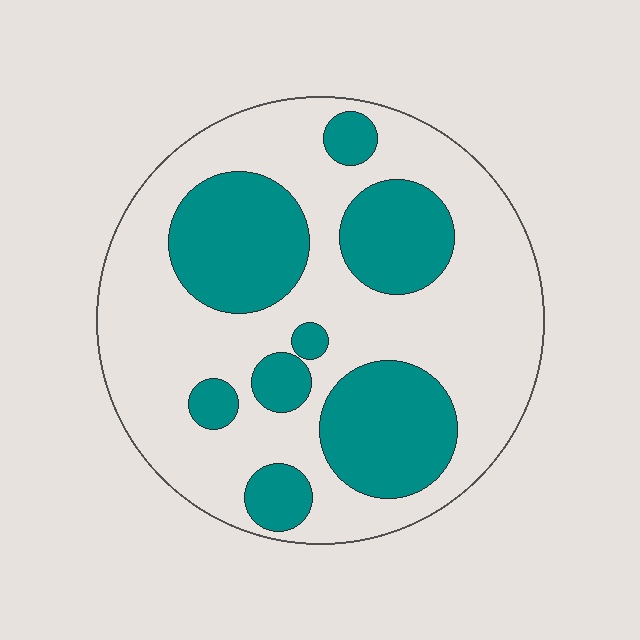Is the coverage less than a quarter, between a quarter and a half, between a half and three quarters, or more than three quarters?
Between a quarter and a half.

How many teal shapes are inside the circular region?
8.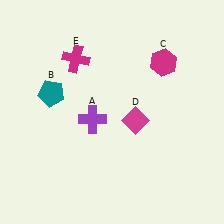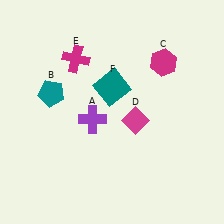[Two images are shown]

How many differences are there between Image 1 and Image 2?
There is 1 difference between the two images.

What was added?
A teal square (F) was added in Image 2.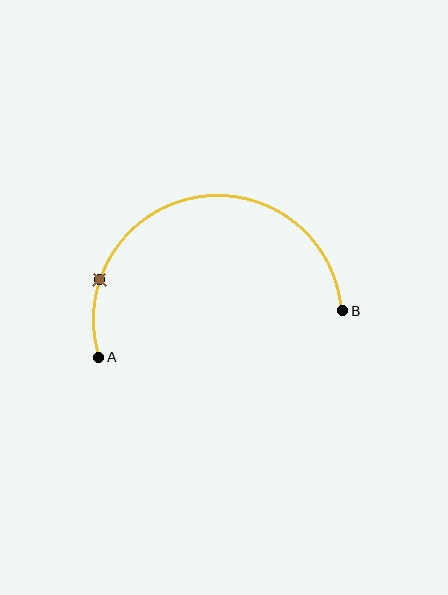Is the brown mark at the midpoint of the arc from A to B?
No. The brown mark lies on the arc but is closer to endpoint A. The arc midpoint would be at the point on the curve equidistant along the arc from both A and B.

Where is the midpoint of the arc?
The arc midpoint is the point on the curve farthest from the straight line joining A and B. It sits above that line.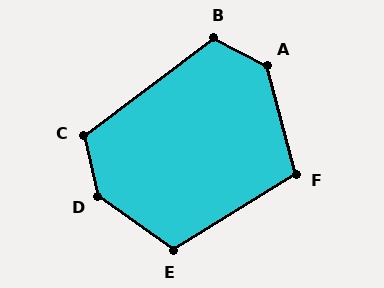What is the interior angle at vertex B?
Approximately 115 degrees (obtuse).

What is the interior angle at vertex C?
Approximately 115 degrees (obtuse).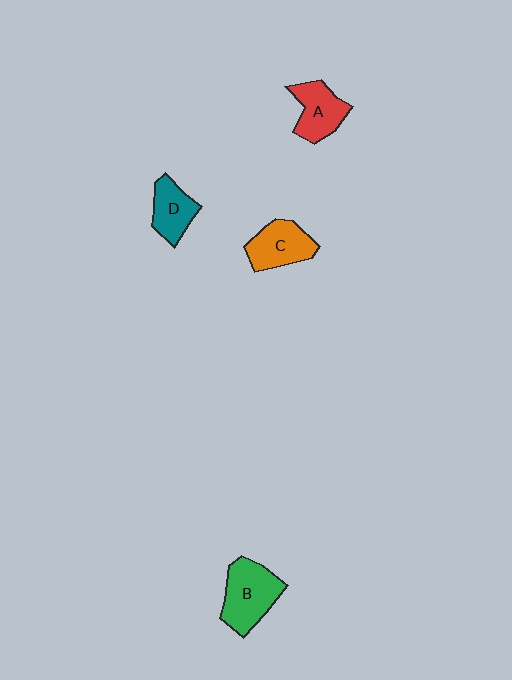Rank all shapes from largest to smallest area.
From largest to smallest: B (green), C (orange), A (red), D (teal).